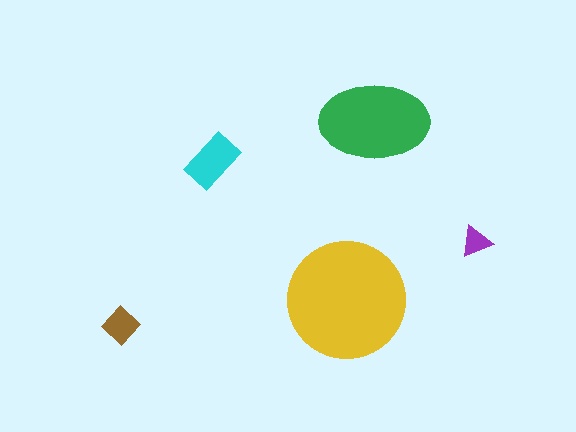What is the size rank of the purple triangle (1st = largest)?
5th.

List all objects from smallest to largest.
The purple triangle, the brown diamond, the cyan rectangle, the green ellipse, the yellow circle.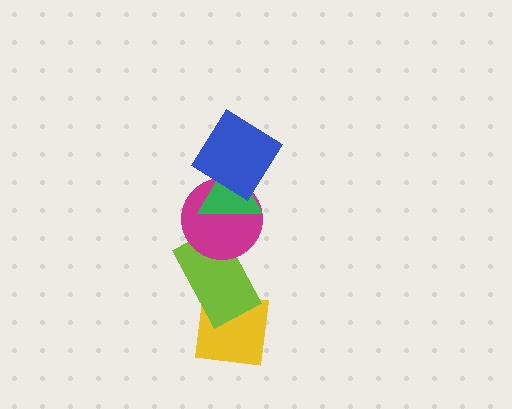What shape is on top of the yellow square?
The lime rectangle is on top of the yellow square.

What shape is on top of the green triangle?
The blue diamond is on top of the green triangle.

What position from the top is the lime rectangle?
The lime rectangle is 4th from the top.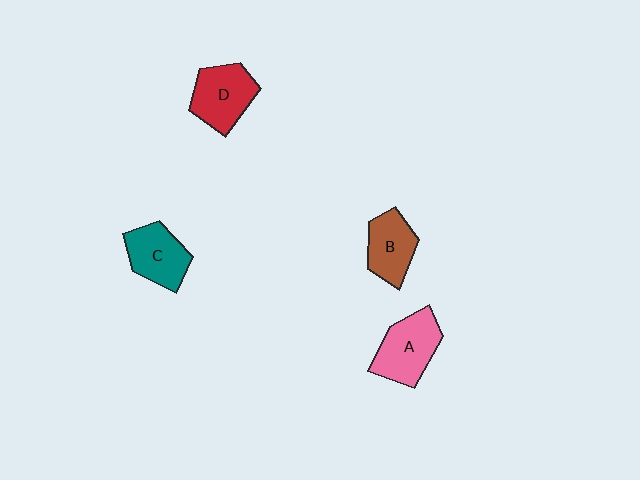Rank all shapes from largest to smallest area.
From largest to smallest: A (pink), D (red), C (teal), B (brown).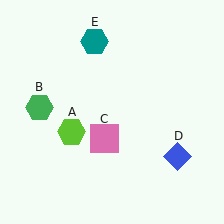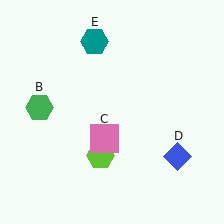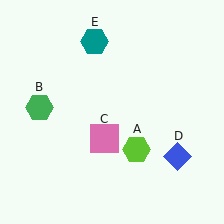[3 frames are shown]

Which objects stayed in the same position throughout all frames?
Green hexagon (object B) and pink square (object C) and blue diamond (object D) and teal hexagon (object E) remained stationary.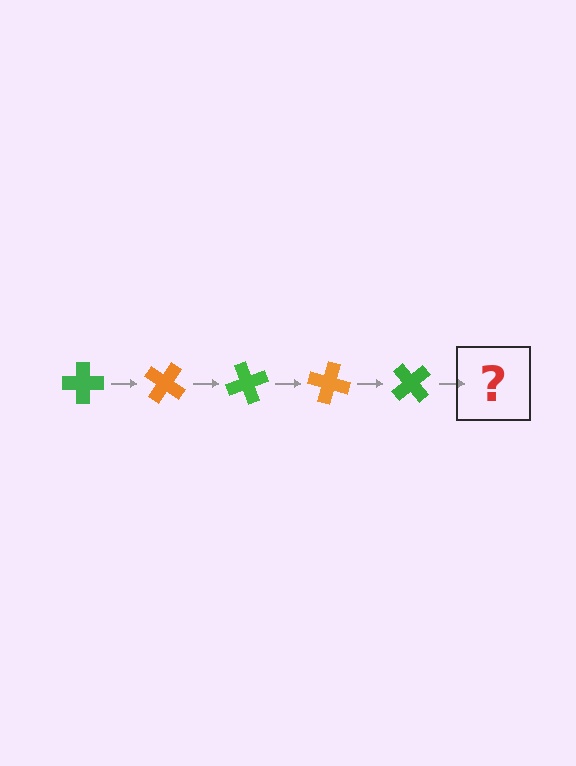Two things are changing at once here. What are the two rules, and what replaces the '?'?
The two rules are that it rotates 35 degrees each step and the color cycles through green and orange. The '?' should be an orange cross, rotated 175 degrees from the start.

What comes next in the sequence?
The next element should be an orange cross, rotated 175 degrees from the start.